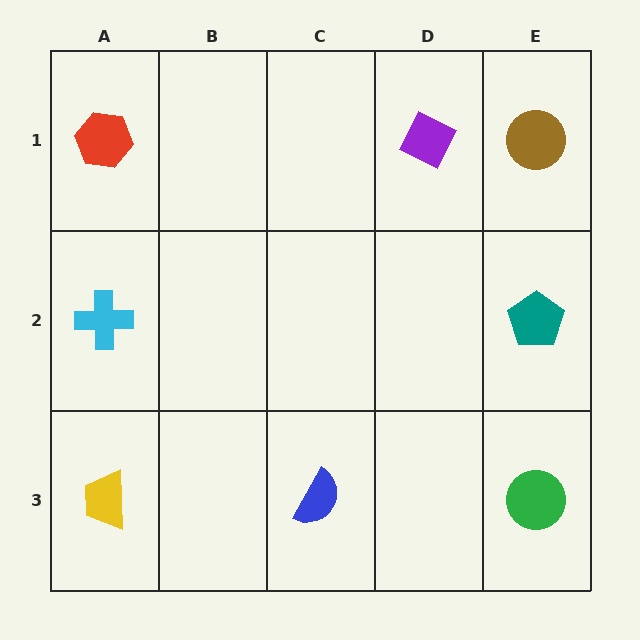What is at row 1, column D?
A purple diamond.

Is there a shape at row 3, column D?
No, that cell is empty.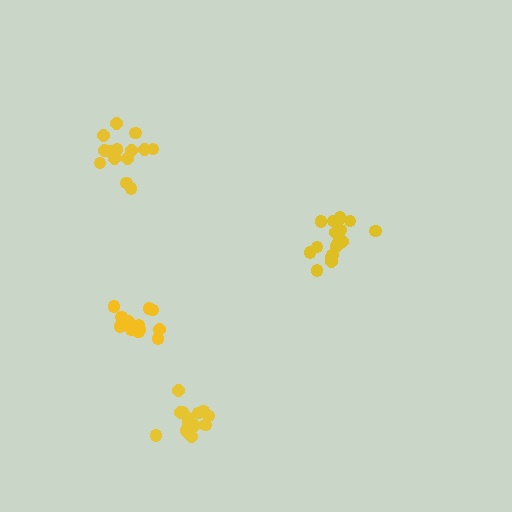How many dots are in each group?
Group 1: 18 dots, Group 2: 16 dots, Group 3: 15 dots, Group 4: 15 dots (64 total).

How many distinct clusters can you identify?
There are 4 distinct clusters.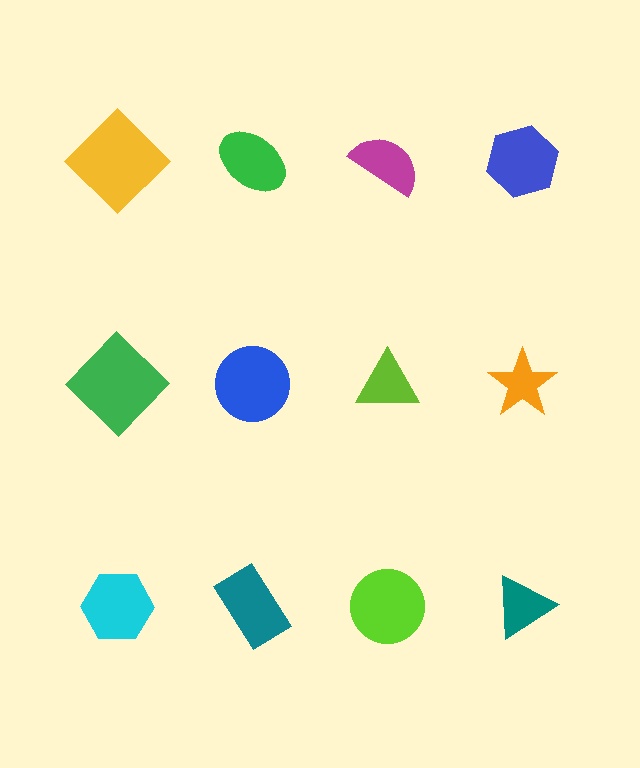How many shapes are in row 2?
4 shapes.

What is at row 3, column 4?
A teal triangle.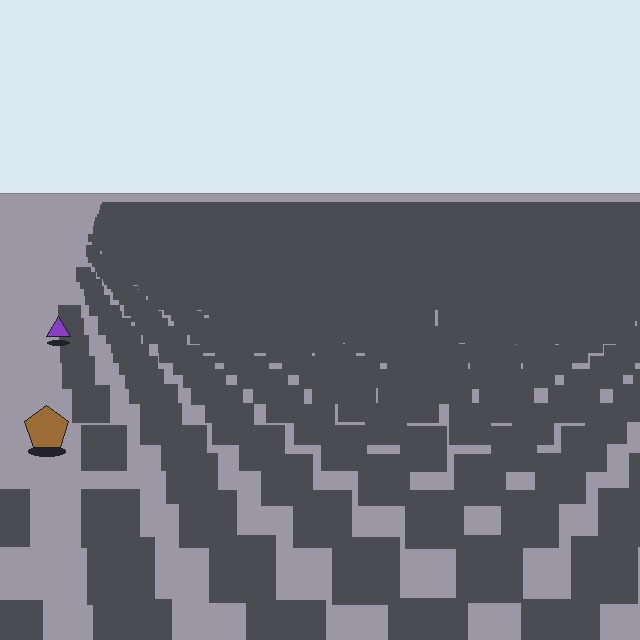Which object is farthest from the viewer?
The purple triangle is farthest from the viewer. It appears smaller and the ground texture around it is denser.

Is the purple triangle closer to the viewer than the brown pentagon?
No. The brown pentagon is closer — you can tell from the texture gradient: the ground texture is coarser near it.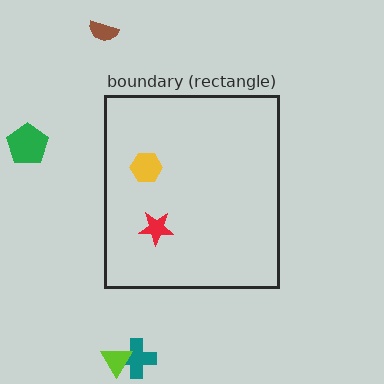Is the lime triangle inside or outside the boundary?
Outside.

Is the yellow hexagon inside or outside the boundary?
Inside.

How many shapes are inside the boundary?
2 inside, 4 outside.